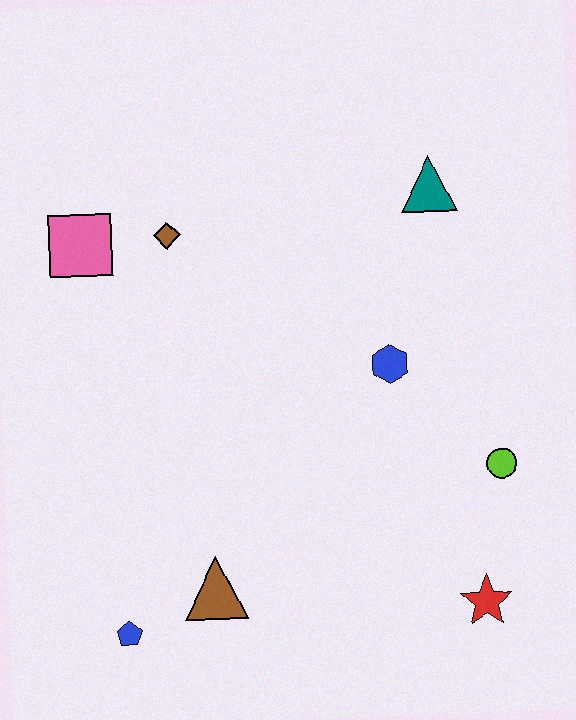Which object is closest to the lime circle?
The red star is closest to the lime circle.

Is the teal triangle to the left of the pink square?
No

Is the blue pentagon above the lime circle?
No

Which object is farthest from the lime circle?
The pink square is farthest from the lime circle.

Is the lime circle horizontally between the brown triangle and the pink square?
No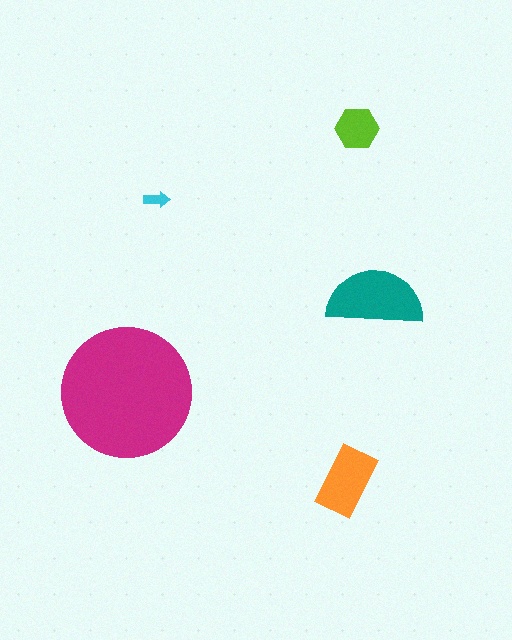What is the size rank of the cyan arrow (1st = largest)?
5th.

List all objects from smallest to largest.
The cyan arrow, the lime hexagon, the orange rectangle, the teal semicircle, the magenta circle.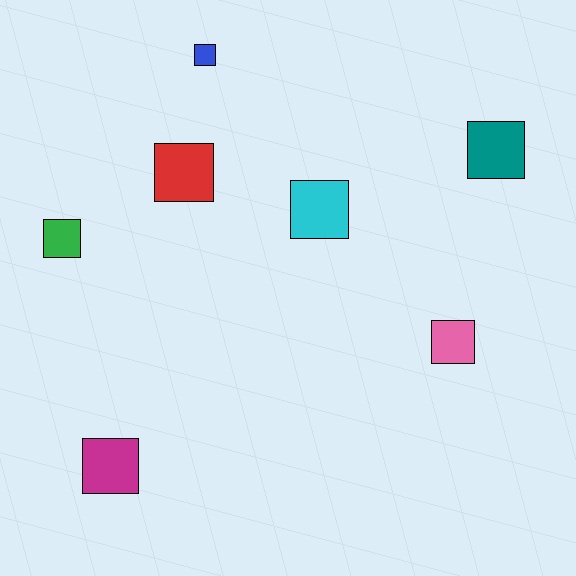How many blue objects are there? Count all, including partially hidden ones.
There is 1 blue object.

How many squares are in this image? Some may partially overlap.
There are 7 squares.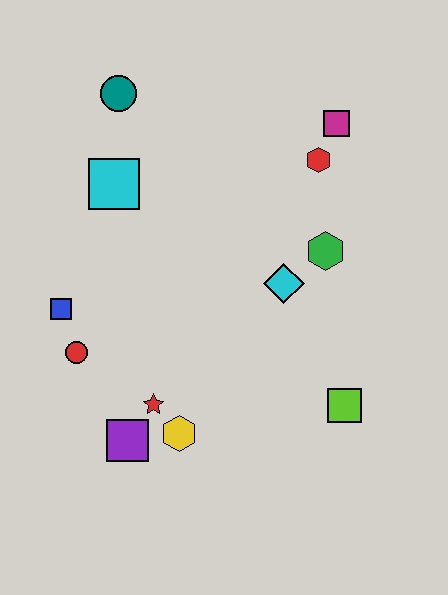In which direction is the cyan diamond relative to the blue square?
The cyan diamond is to the right of the blue square.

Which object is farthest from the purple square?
The magenta square is farthest from the purple square.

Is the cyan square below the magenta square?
Yes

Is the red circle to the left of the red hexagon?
Yes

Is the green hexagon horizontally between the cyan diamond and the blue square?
No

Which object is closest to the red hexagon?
The magenta square is closest to the red hexagon.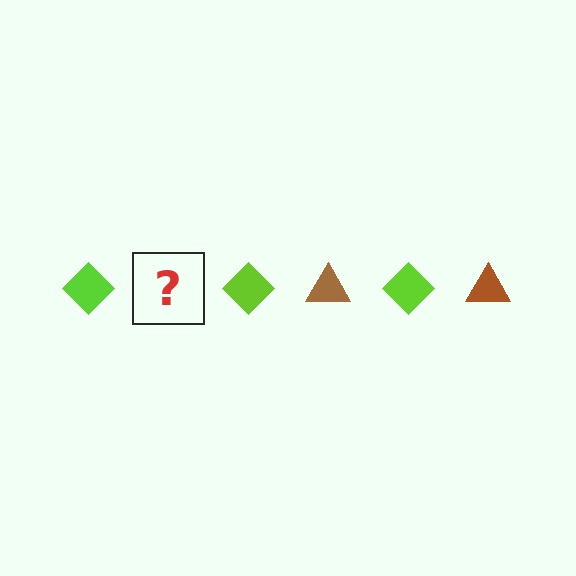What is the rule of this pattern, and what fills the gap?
The rule is that the pattern alternates between lime diamond and brown triangle. The gap should be filled with a brown triangle.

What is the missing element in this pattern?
The missing element is a brown triangle.